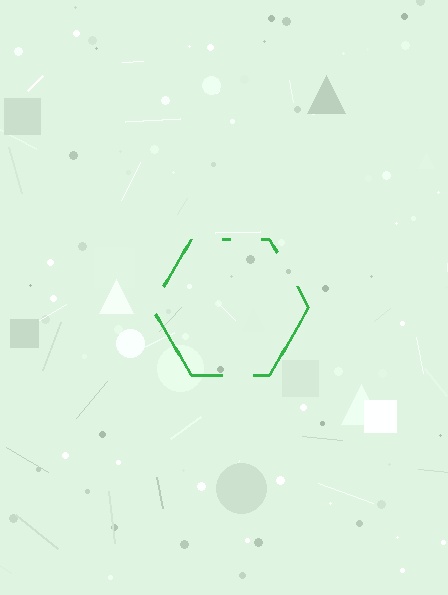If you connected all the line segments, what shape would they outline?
They would outline a hexagon.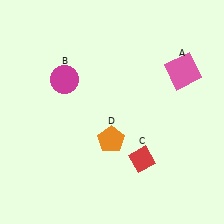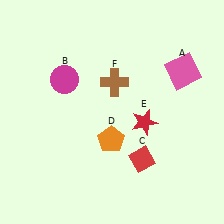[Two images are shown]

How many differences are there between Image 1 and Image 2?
There are 2 differences between the two images.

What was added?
A red star (E), a brown cross (F) were added in Image 2.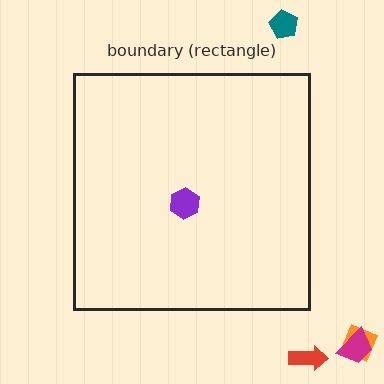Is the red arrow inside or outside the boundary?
Outside.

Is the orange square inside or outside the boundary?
Outside.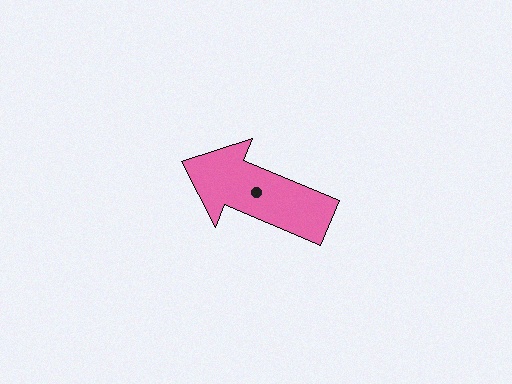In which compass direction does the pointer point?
Northwest.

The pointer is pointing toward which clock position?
Roughly 10 o'clock.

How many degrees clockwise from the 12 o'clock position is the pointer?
Approximately 293 degrees.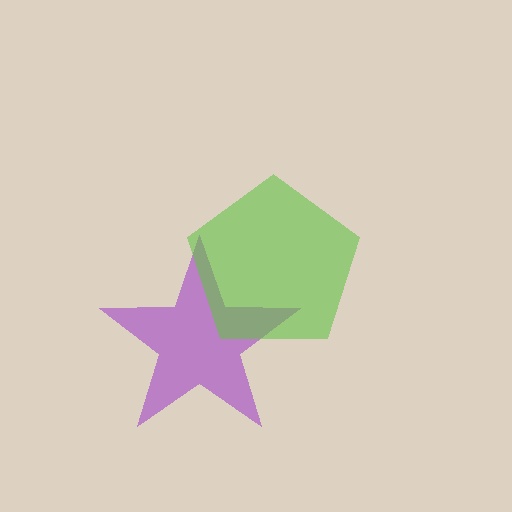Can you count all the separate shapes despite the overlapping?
Yes, there are 2 separate shapes.